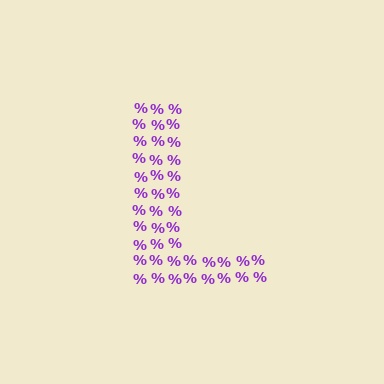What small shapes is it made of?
It is made of small percent signs.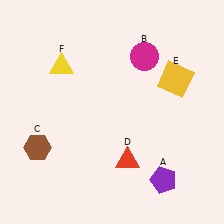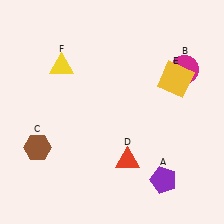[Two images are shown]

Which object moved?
The magenta circle (B) moved right.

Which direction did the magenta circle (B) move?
The magenta circle (B) moved right.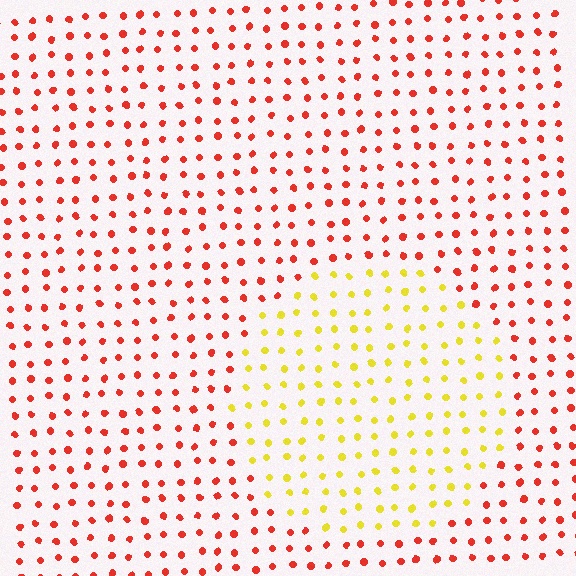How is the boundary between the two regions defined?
The boundary is defined purely by a slight shift in hue (about 56 degrees). Spacing, size, and orientation are identical on both sides.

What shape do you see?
I see a circle.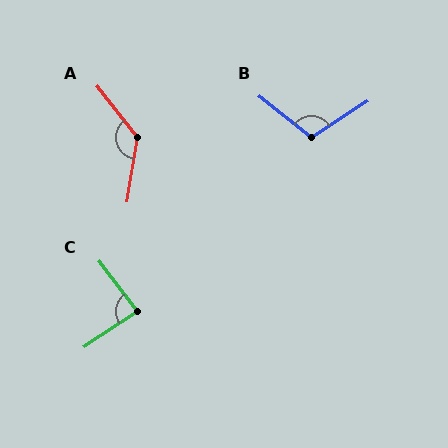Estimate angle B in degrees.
Approximately 109 degrees.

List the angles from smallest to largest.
C (87°), B (109°), A (133°).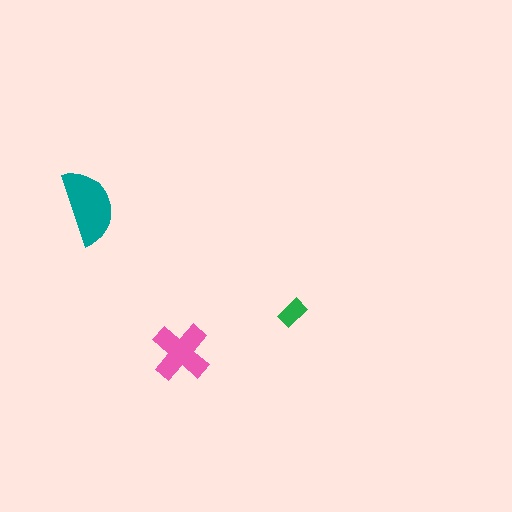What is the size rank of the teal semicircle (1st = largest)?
1st.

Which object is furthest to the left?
The teal semicircle is leftmost.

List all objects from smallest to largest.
The green rectangle, the pink cross, the teal semicircle.